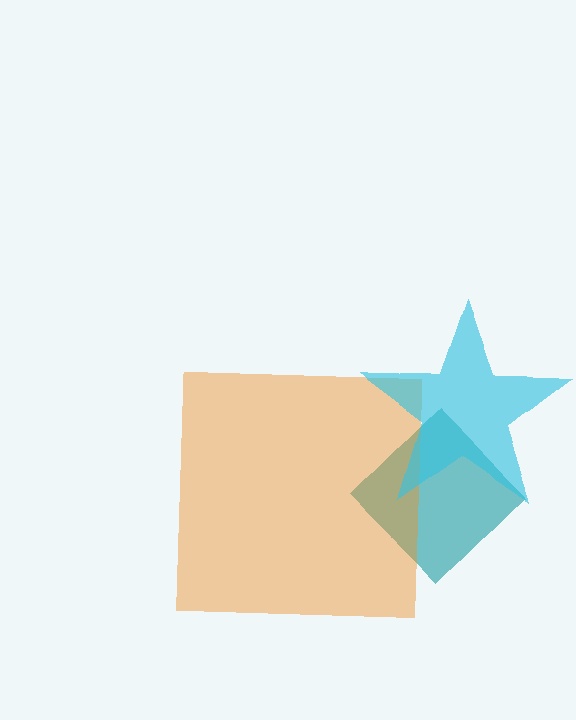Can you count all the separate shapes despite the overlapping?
Yes, there are 3 separate shapes.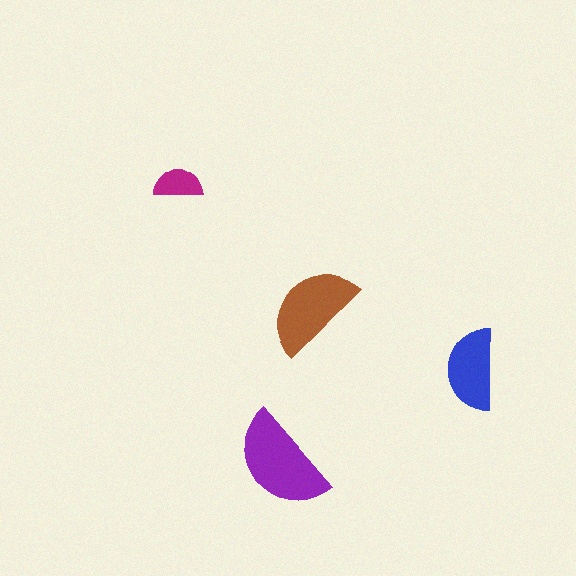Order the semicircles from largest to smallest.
the purple one, the brown one, the blue one, the magenta one.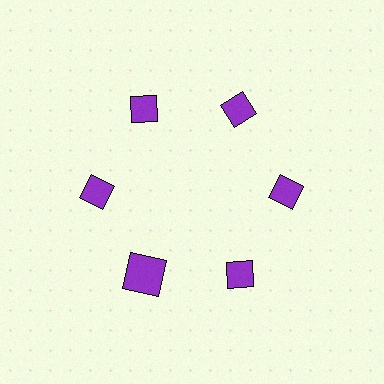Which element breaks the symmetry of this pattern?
The purple square at roughly the 7 o'clock position breaks the symmetry. All other shapes are purple diamonds.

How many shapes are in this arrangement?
There are 6 shapes arranged in a ring pattern.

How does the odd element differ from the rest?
It has a different shape: square instead of diamond.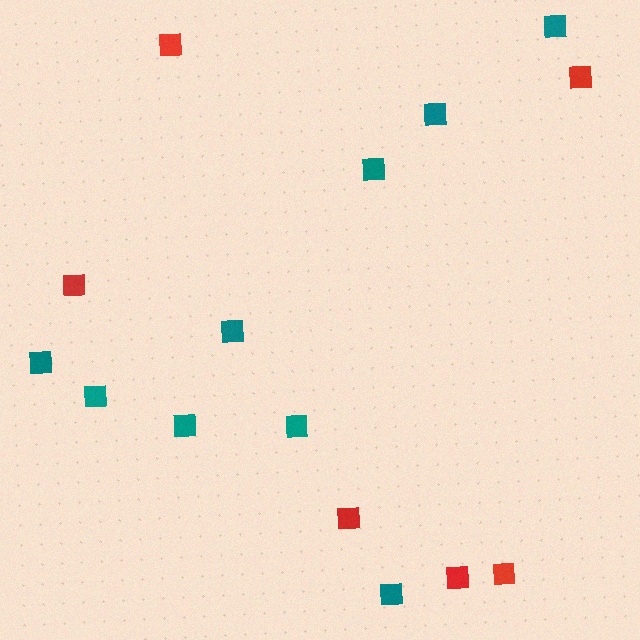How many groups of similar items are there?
There are 2 groups: one group of teal squares (9) and one group of red squares (6).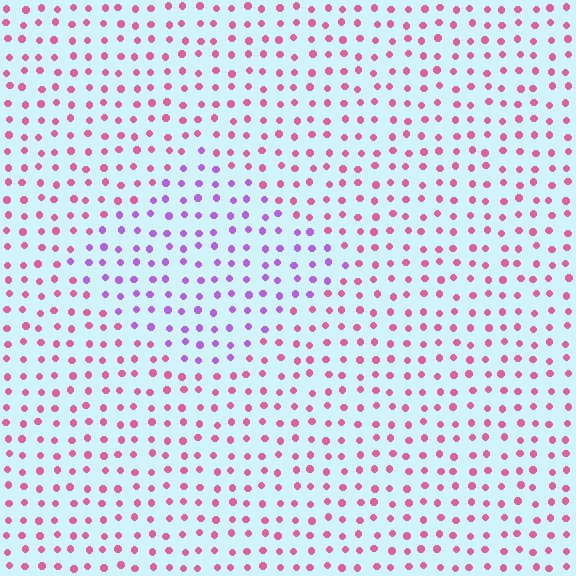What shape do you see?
I see a diamond.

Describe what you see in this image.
The image is filled with small pink elements in a uniform arrangement. A diamond-shaped region is visible where the elements are tinted to a slightly different hue, forming a subtle color boundary.